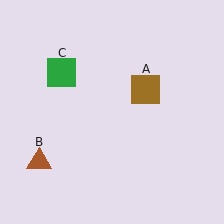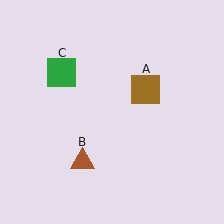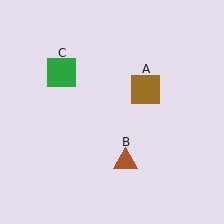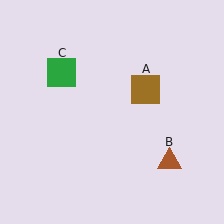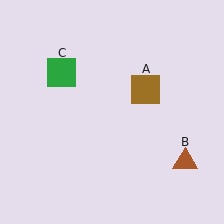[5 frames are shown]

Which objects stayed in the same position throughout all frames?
Brown square (object A) and green square (object C) remained stationary.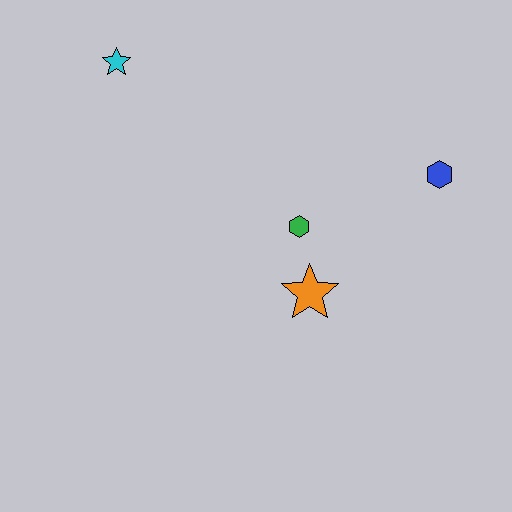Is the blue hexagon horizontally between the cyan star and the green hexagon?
No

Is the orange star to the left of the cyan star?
No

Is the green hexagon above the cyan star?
No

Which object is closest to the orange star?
The green hexagon is closest to the orange star.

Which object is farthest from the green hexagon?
The cyan star is farthest from the green hexagon.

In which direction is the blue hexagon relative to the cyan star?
The blue hexagon is to the right of the cyan star.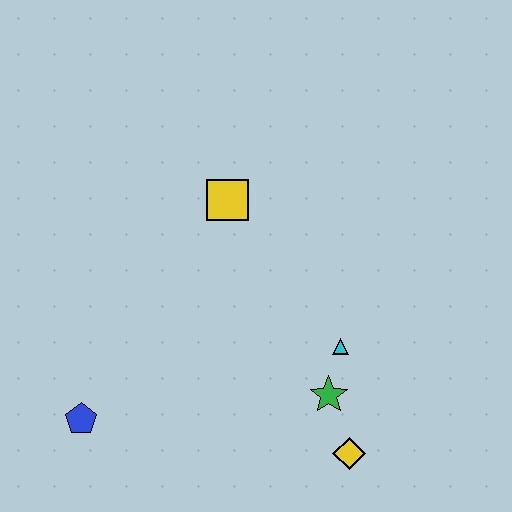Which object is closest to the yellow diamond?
The green star is closest to the yellow diamond.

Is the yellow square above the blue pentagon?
Yes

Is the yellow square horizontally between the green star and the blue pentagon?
Yes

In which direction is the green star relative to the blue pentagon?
The green star is to the right of the blue pentagon.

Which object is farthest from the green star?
The blue pentagon is farthest from the green star.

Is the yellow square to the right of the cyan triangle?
No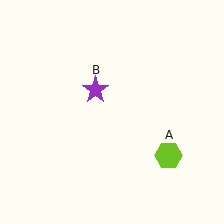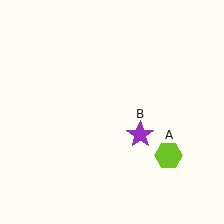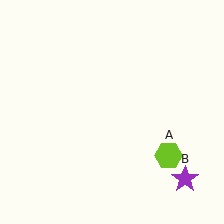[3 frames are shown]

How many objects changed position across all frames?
1 object changed position: purple star (object B).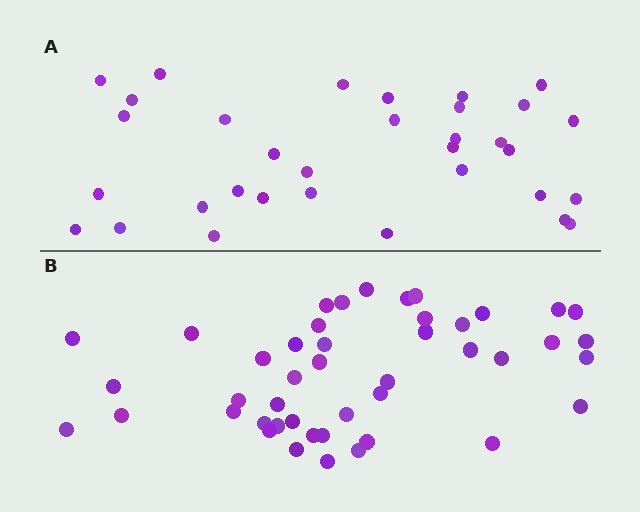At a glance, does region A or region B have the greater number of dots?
Region B (the bottom region) has more dots.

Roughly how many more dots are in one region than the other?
Region B has roughly 12 or so more dots than region A.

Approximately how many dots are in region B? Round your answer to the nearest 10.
About 40 dots. (The exact count is 45, which rounds to 40.)